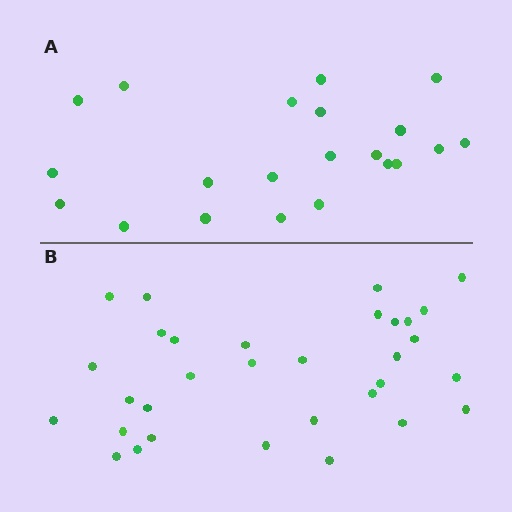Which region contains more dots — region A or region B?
Region B (the bottom region) has more dots.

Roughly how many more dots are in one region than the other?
Region B has roughly 12 or so more dots than region A.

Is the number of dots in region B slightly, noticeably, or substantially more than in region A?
Region B has substantially more. The ratio is roughly 1.5 to 1.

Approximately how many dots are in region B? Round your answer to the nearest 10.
About 30 dots. (The exact count is 32, which rounds to 30.)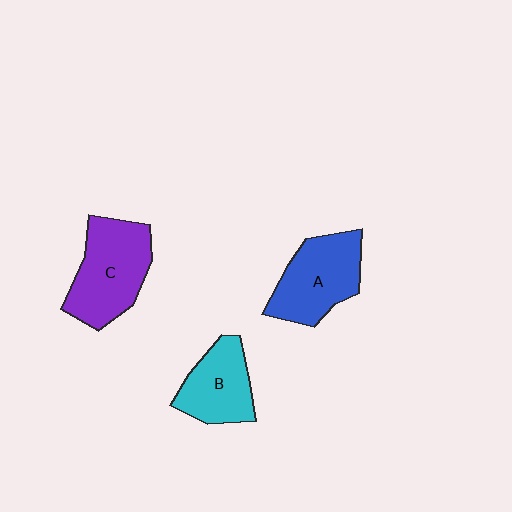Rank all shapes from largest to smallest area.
From largest to smallest: C (purple), A (blue), B (cyan).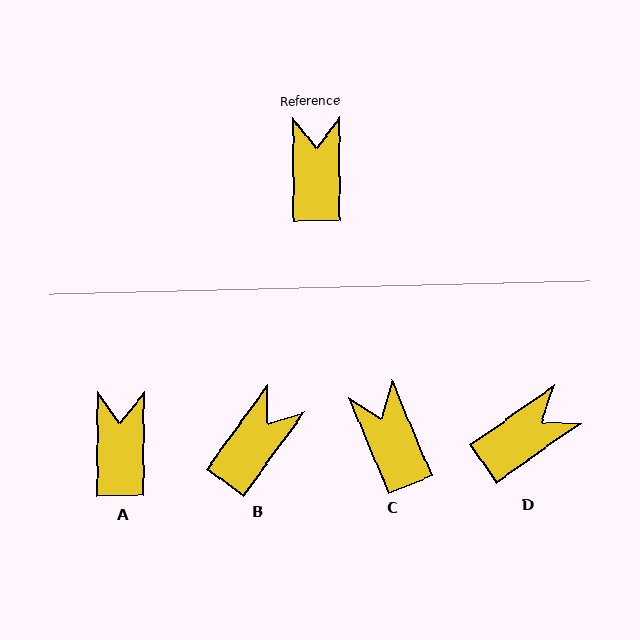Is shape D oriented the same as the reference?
No, it is off by about 55 degrees.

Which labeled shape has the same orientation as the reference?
A.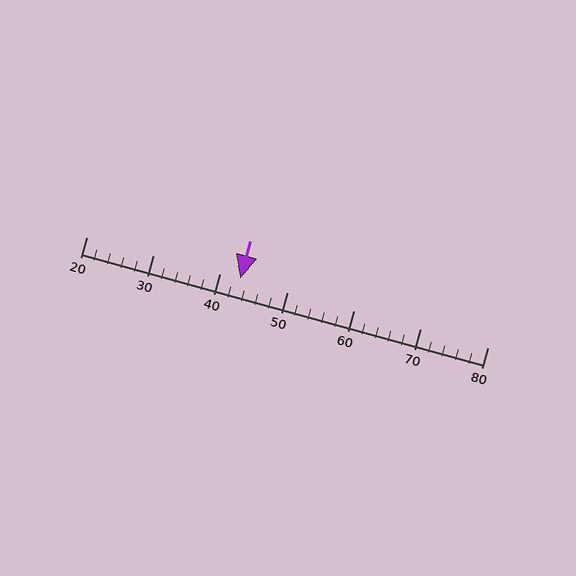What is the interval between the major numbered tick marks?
The major tick marks are spaced 10 units apart.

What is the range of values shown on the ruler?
The ruler shows values from 20 to 80.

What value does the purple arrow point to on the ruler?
The purple arrow points to approximately 43.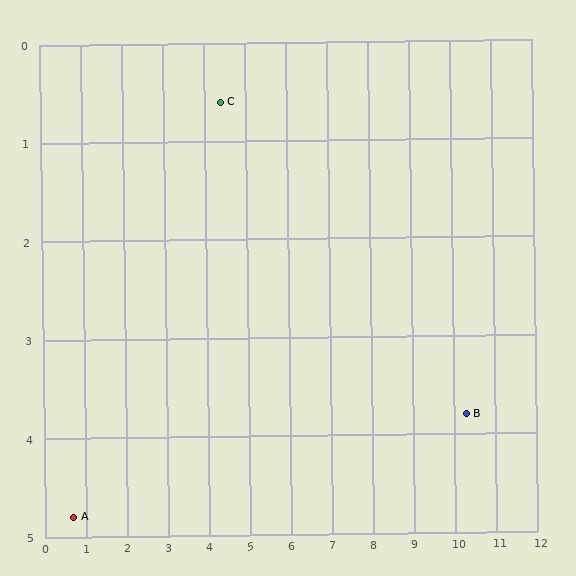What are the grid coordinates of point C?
Point C is at approximately (4.4, 0.6).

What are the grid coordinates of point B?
Point B is at approximately (10.3, 3.8).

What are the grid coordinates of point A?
Point A is at approximately (0.7, 4.8).